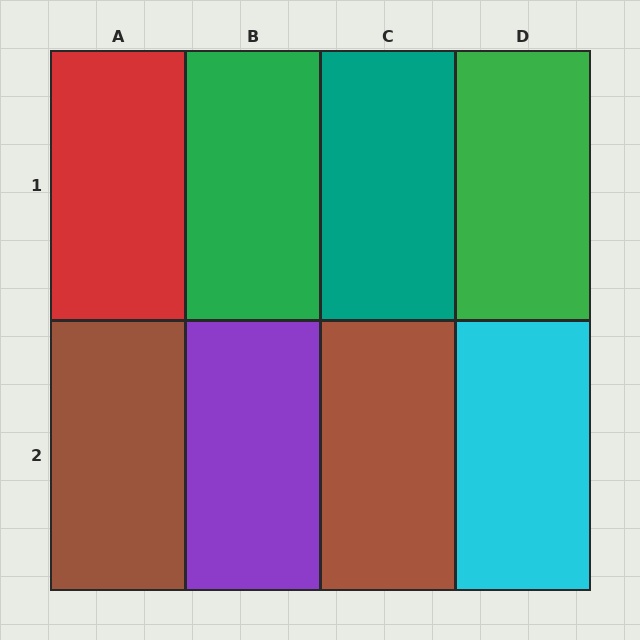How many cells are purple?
1 cell is purple.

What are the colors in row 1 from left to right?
Red, green, teal, green.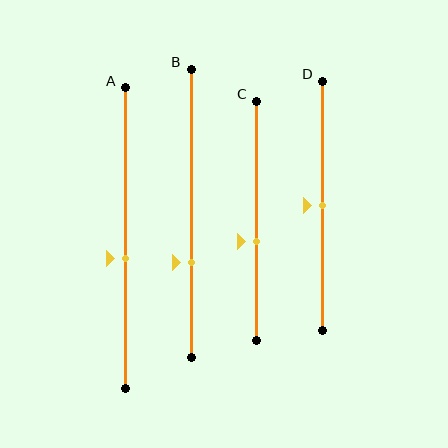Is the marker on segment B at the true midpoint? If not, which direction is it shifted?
No, the marker on segment B is shifted downward by about 17% of the segment length.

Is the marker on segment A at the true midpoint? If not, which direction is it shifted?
No, the marker on segment A is shifted downward by about 7% of the segment length.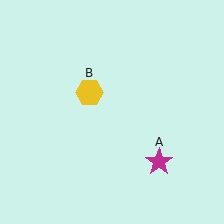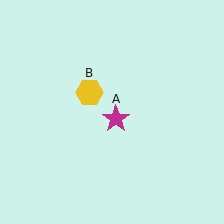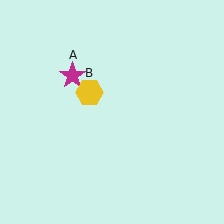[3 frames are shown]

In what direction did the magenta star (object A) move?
The magenta star (object A) moved up and to the left.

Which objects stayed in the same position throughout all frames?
Yellow hexagon (object B) remained stationary.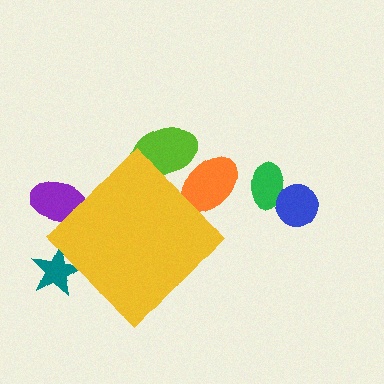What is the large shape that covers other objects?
A yellow diamond.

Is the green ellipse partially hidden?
No, the green ellipse is fully visible.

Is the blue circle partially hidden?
No, the blue circle is fully visible.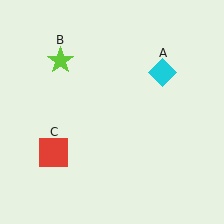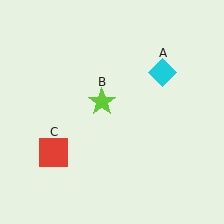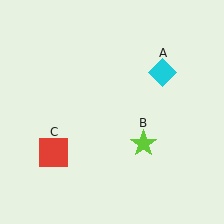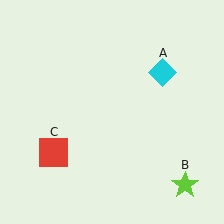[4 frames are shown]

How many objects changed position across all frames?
1 object changed position: lime star (object B).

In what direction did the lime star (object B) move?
The lime star (object B) moved down and to the right.